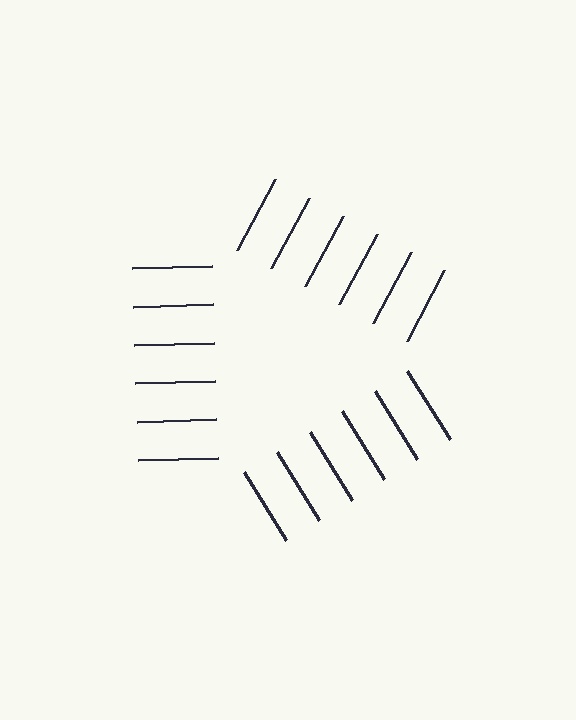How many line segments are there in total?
18 — 6 along each of the 3 edges.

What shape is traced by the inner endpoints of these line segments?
An illusory triangle — the line segments terminate on its edges but no continuous stroke is drawn.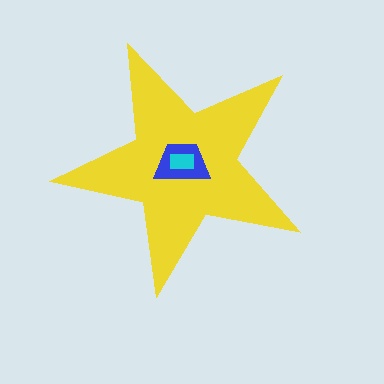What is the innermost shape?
The cyan rectangle.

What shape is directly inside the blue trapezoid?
The cyan rectangle.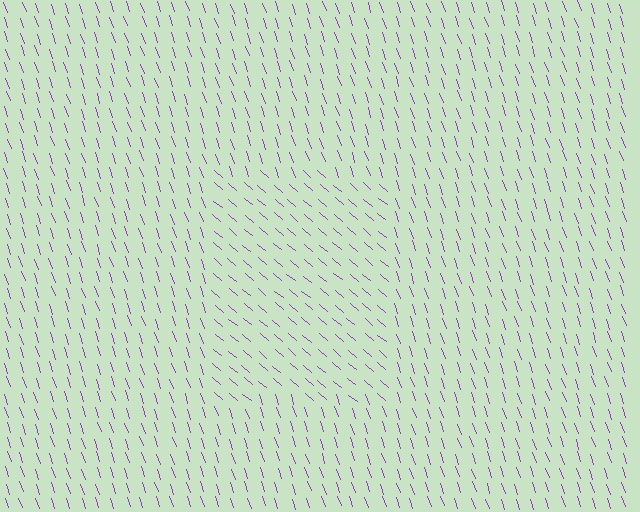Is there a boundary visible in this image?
Yes, there is a texture boundary formed by a change in line orientation.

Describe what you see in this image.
The image is filled with small purple line segments. A rectangle region in the image has lines oriented differently from the surrounding lines, creating a visible texture boundary.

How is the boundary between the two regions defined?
The boundary is defined purely by a change in line orientation (approximately 31 degrees difference). All lines are the same color and thickness.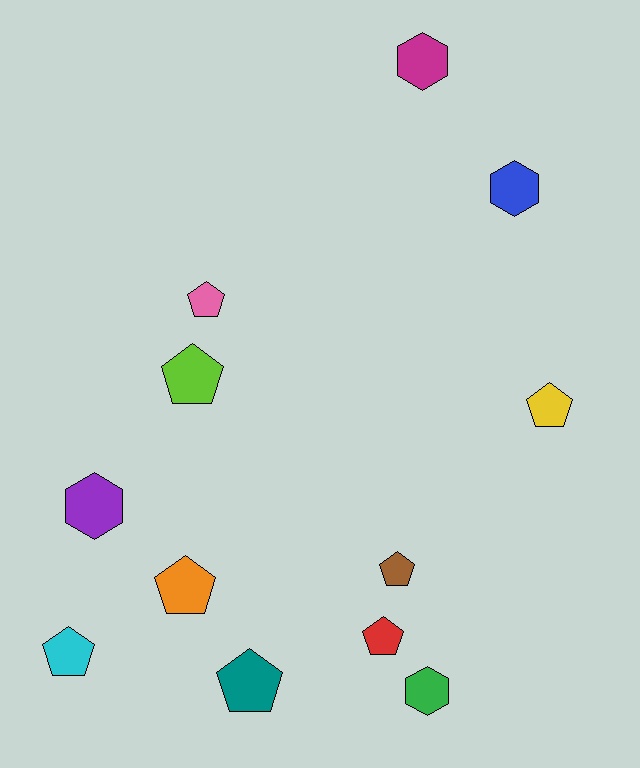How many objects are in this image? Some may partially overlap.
There are 12 objects.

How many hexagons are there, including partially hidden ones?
There are 4 hexagons.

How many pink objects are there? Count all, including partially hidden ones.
There is 1 pink object.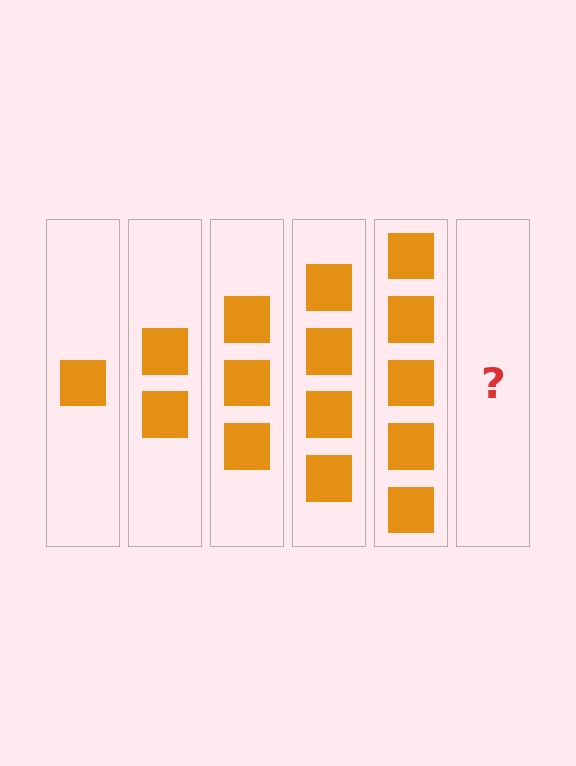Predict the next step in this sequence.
The next step is 6 squares.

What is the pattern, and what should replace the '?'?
The pattern is that each step adds one more square. The '?' should be 6 squares.